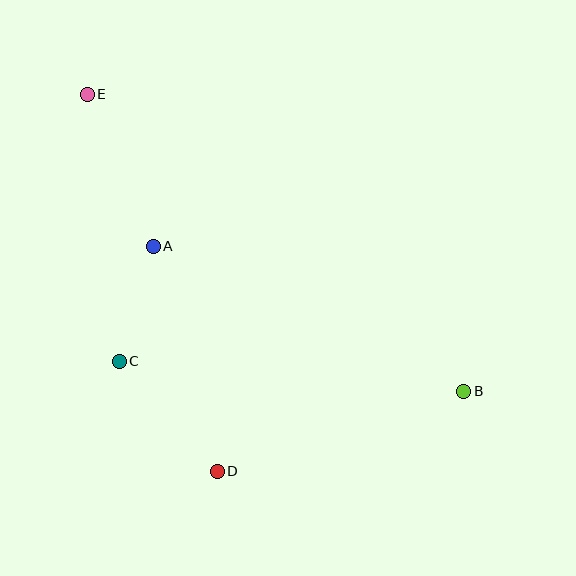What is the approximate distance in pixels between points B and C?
The distance between B and C is approximately 345 pixels.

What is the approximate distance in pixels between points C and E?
The distance between C and E is approximately 269 pixels.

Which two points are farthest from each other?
Points B and E are farthest from each other.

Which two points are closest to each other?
Points A and C are closest to each other.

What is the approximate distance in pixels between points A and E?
The distance between A and E is approximately 166 pixels.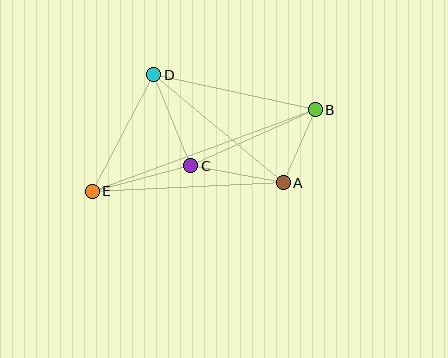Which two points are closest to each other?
Points A and B are closest to each other.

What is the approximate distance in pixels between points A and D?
The distance between A and D is approximately 168 pixels.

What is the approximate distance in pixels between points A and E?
The distance between A and E is approximately 191 pixels.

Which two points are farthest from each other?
Points B and E are farthest from each other.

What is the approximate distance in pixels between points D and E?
The distance between D and E is approximately 132 pixels.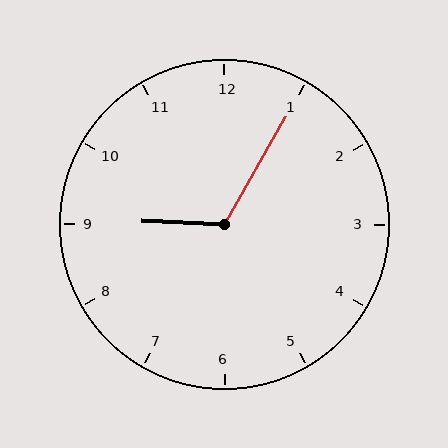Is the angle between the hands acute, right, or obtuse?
It is obtuse.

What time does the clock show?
9:05.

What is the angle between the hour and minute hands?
Approximately 118 degrees.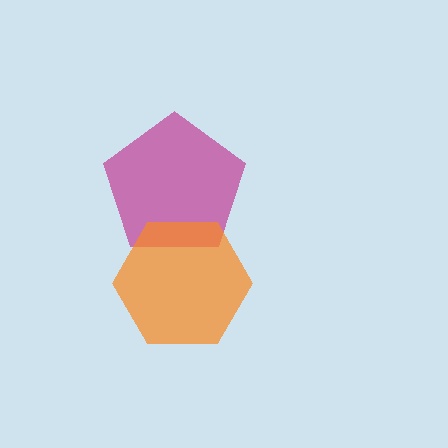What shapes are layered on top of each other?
The layered shapes are: a magenta pentagon, an orange hexagon.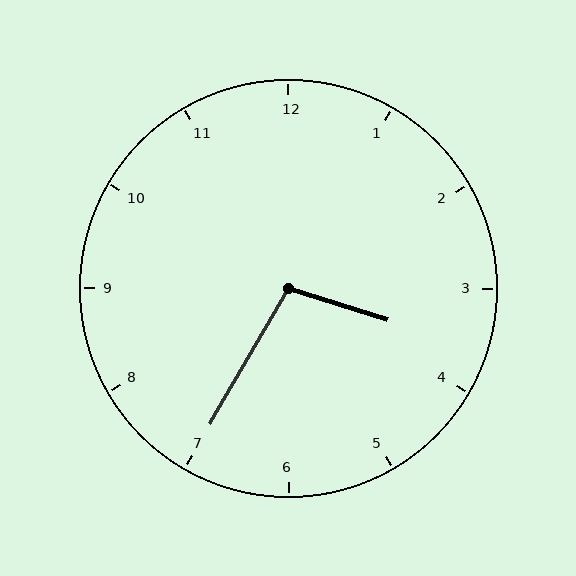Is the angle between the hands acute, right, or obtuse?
It is obtuse.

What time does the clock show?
3:35.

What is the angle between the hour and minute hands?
Approximately 102 degrees.